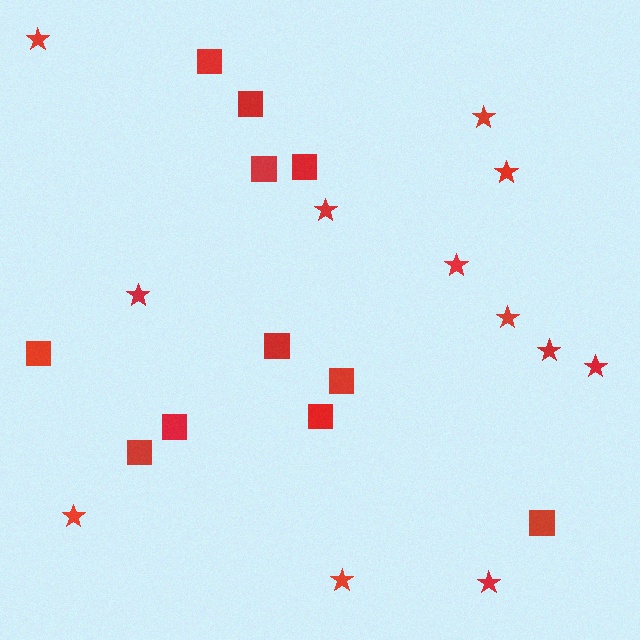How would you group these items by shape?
There are 2 groups: one group of squares (11) and one group of stars (12).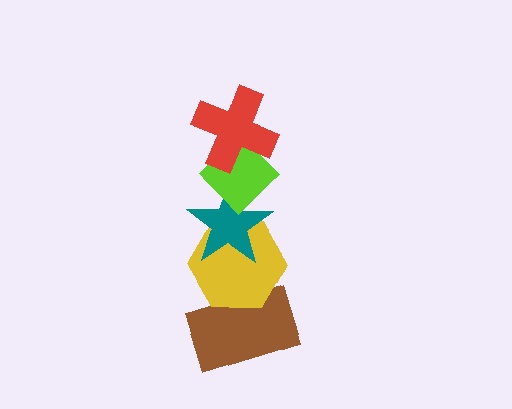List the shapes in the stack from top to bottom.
From top to bottom: the red cross, the lime diamond, the teal star, the yellow hexagon, the brown rectangle.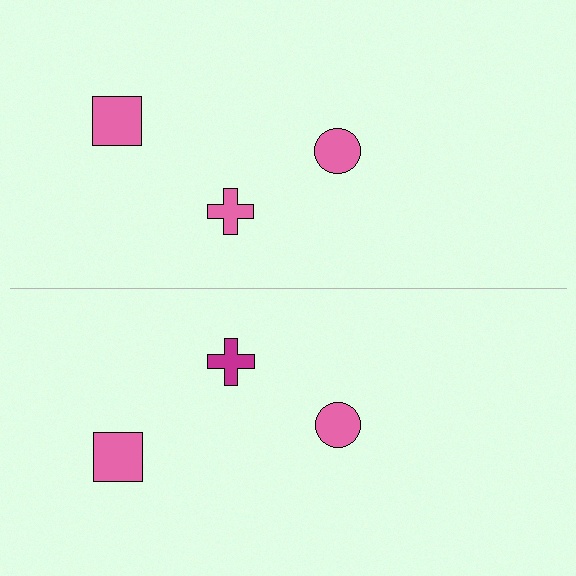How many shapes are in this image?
There are 6 shapes in this image.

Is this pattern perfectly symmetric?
No, the pattern is not perfectly symmetric. The magenta cross on the bottom side breaks the symmetry — its mirror counterpart is pink.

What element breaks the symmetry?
The magenta cross on the bottom side breaks the symmetry — its mirror counterpart is pink.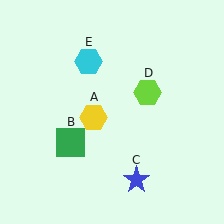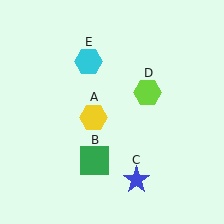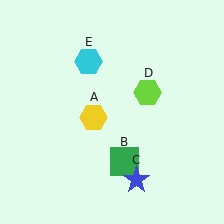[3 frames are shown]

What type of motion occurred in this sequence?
The green square (object B) rotated counterclockwise around the center of the scene.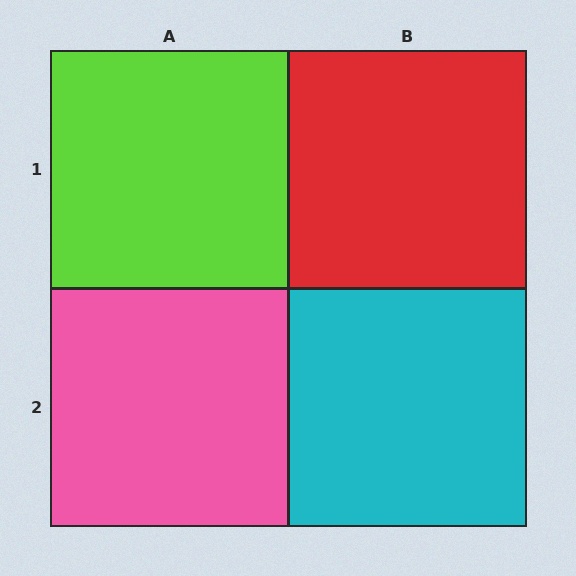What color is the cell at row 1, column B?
Red.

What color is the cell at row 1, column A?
Lime.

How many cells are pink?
1 cell is pink.